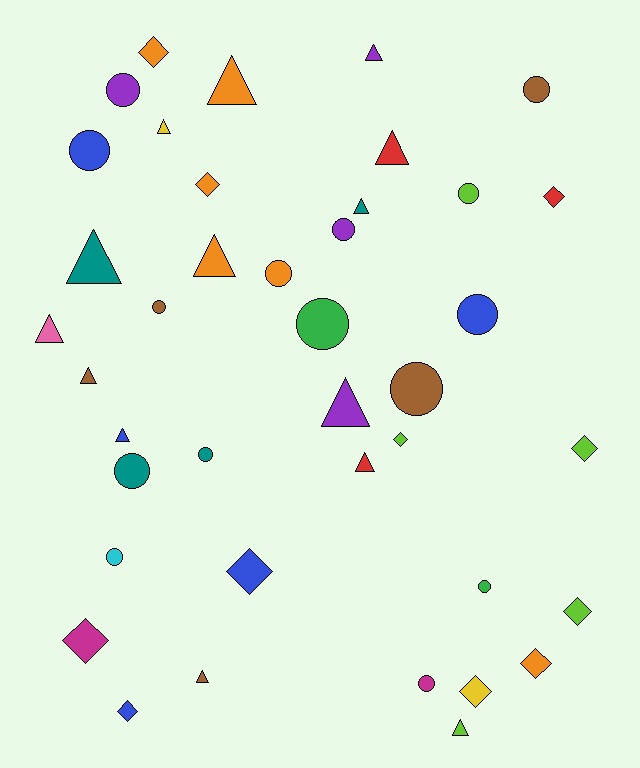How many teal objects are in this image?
There are 4 teal objects.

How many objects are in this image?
There are 40 objects.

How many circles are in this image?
There are 15 circles.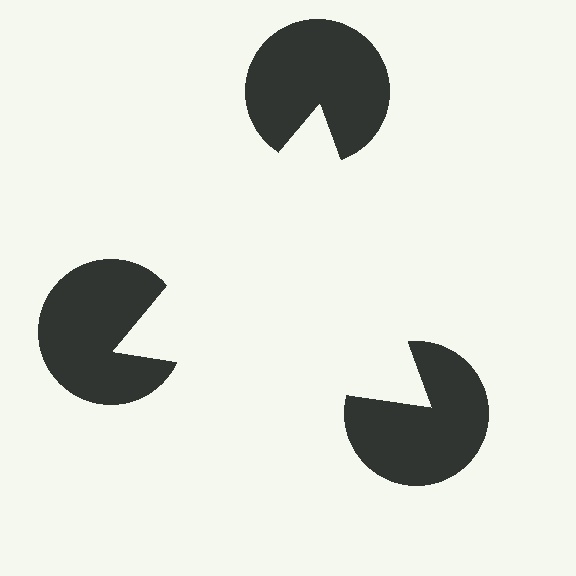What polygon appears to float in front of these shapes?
An illusory triangle — its edges are inferred from the aligned wedge cuts in the pac-man discs, not physically drawn.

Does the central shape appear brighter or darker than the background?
It typically appears slightly brighter than the background, even though no actual brightness change is drawn.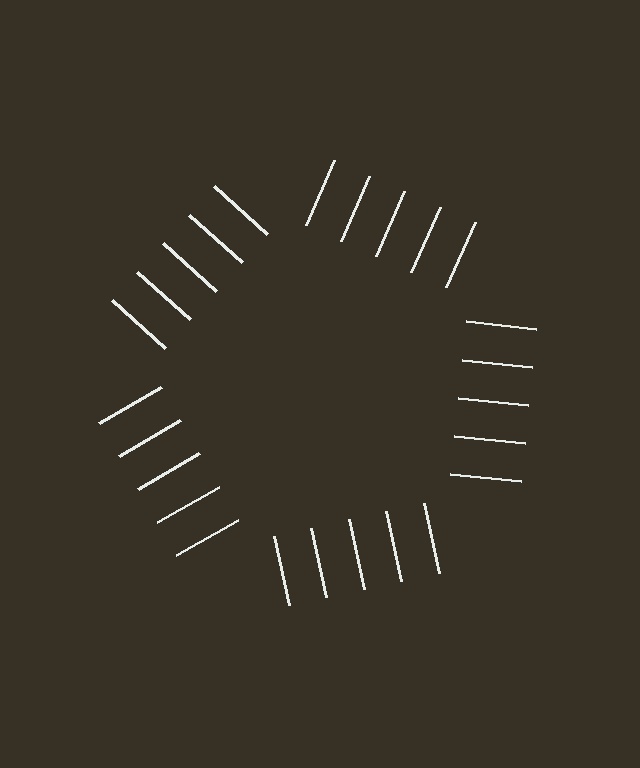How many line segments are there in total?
25 — 5 along each of the 5 edges.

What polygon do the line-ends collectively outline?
An illusory pentagon — the line segments terminate on its edges but no continuous stroke is drawn.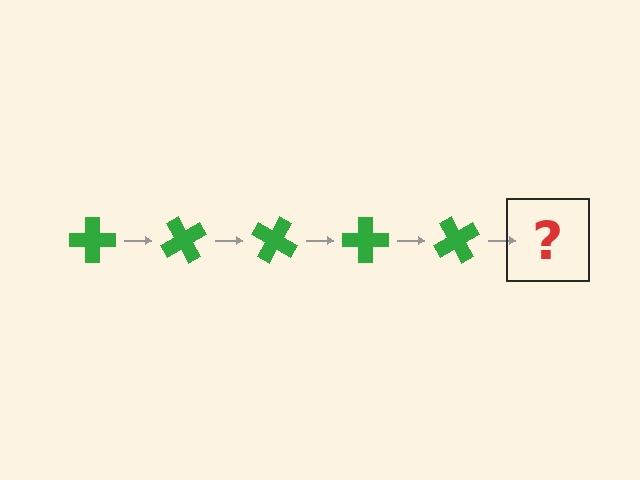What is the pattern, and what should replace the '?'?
The pattern is that the cross rotates 60 degrees each step. The '?' should be a green cross rotated 300 degrees.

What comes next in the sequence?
The next element should be a green cross rotated 300 degrees.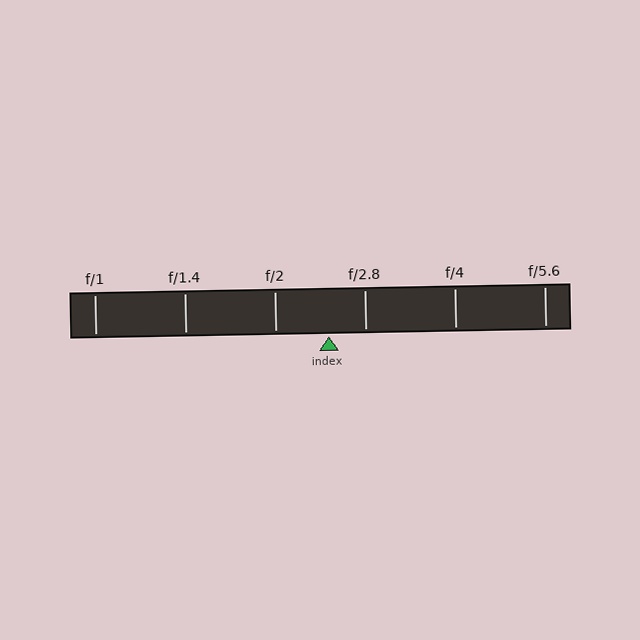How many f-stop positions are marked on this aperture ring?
There are 6 f-stop positions marked.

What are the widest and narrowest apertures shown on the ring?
The widest aperture shown is f/1 and the narrowest is f/5.6.